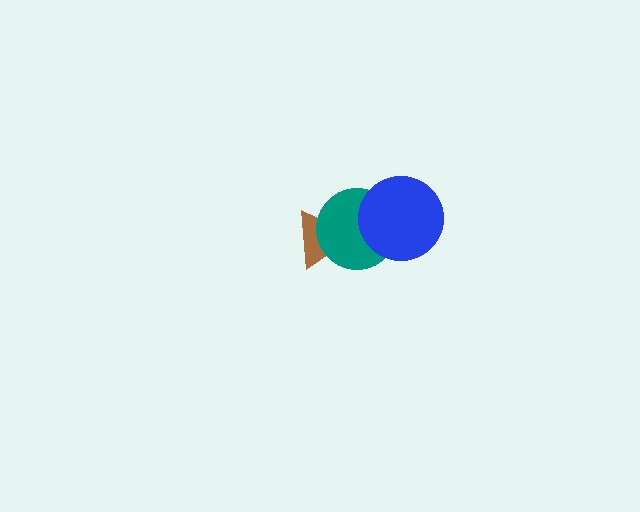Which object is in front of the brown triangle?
The teal circle is in front of the brown triangle.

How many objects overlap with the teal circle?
2 objects overlap with the teal circle.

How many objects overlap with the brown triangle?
1 object overlaps with the brown triangle.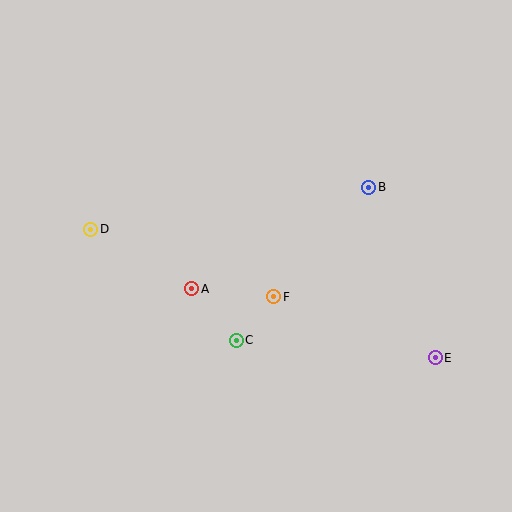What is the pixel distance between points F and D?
The distance between F and D is 195 pixels.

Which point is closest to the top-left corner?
Point D is closest to the top-left corner.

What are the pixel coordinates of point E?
Point E is at (435, 358).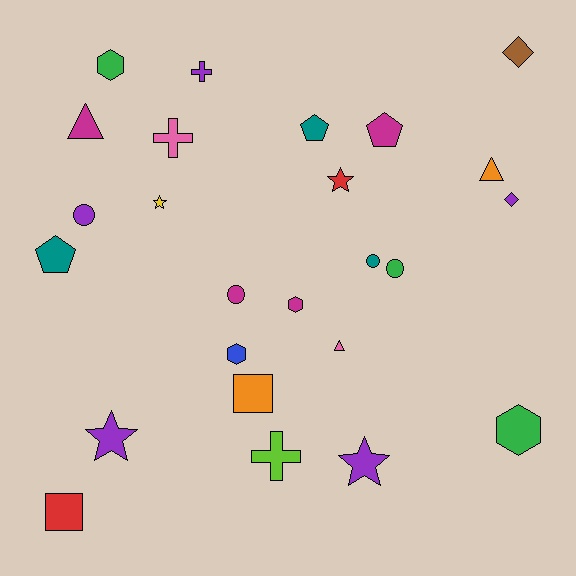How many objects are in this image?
There are 25 objects.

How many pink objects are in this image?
There are 2 pink objects.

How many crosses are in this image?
There are 3 crosses.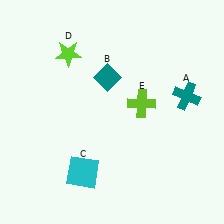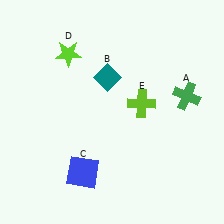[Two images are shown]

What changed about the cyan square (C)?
In Image 1, C is cyan. In Image 2, it changed to blue.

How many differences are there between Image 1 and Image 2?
There are 2 differences between the two images.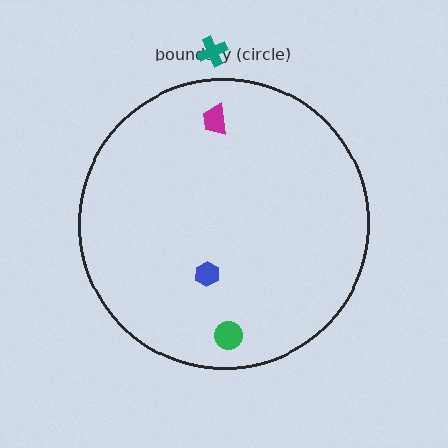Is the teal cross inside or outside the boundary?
Outside.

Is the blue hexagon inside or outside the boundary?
Inside.